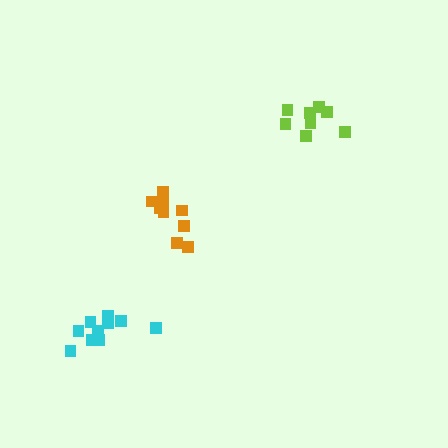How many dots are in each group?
Group 1: 9 dots, Group 2: 10 dots, Group 3: 8 dots (27 total).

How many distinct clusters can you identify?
There are 3 distinct clusters.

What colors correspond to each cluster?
The clusters are colored: orange, cyan, lime.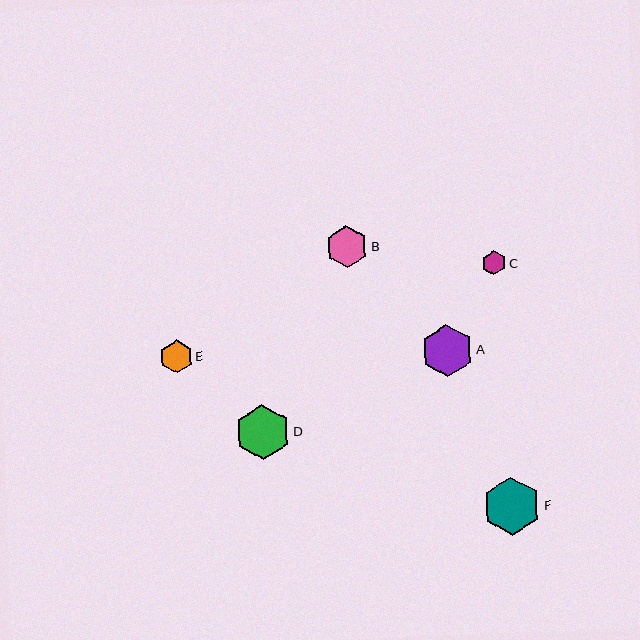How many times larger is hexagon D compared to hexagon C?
Hexagon D is approximately 2.3 times the size of hexagon C.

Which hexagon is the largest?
Hexagon F is the largest with a size of approximately 58 pixels.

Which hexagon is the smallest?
Hexagon C is the smallest with a size of approximately 24 pixels.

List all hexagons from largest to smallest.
From largest to smallest: F, D, A, B, E, C.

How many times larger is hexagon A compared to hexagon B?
Hexagon A is approximately 1.3 times the size of hexagon B.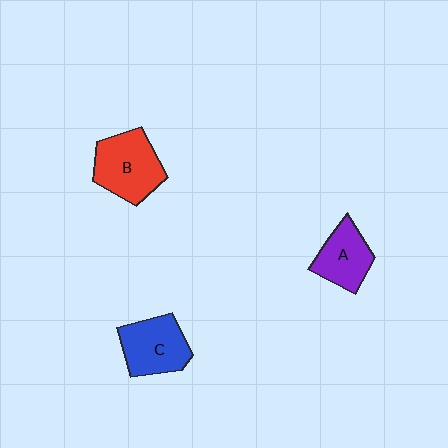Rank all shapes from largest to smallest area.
From largest to smallest: B (red), C (blue), A (purple).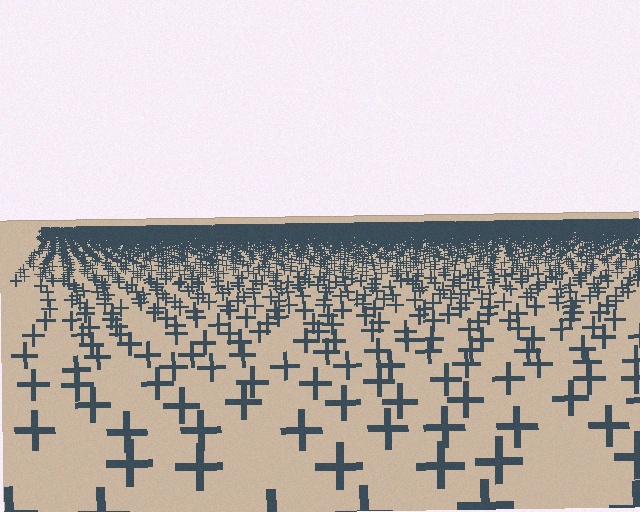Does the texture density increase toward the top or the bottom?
Density increases toward the top.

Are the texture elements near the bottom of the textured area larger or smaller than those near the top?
Larger. Near the bottom, elements are closer to the viewer and appear at a bigger on-screen size.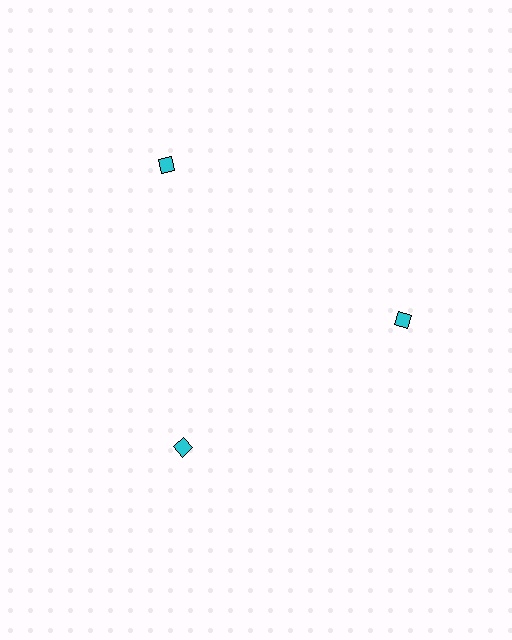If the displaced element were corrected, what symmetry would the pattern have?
It would have 3-fold rotational symmetry — the pattern would map onto itself every 120 degrees.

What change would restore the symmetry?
The symmetry would be restored by moving it inward, back onto the ring so that all 3 diamonds sit at equal angles and equal distance from the center.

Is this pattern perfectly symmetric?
No. The 3 cyan diamonds are arranged in a ring, but one element near the 11 o'clock position is pushed outward from the center, breaking the 3-fold rotational symmetry.